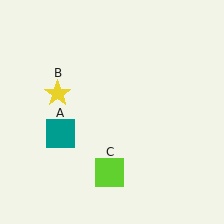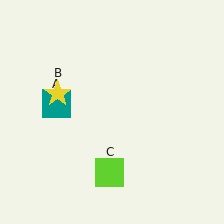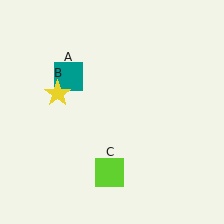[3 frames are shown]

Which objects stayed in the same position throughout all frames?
Yellow star (object B) and lime square (object C) remained stationary.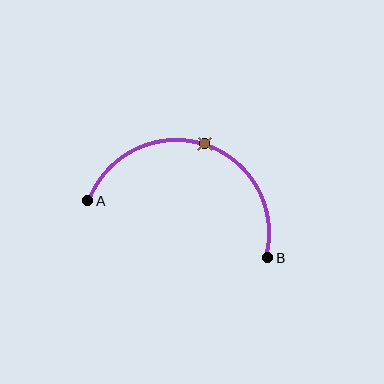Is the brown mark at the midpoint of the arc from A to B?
Yes. The brown mark lies on the arc at equal arc-length from both A and B — it is the arc midpoint.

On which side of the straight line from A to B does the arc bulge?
The arc bulges above the straight line connecting A and B.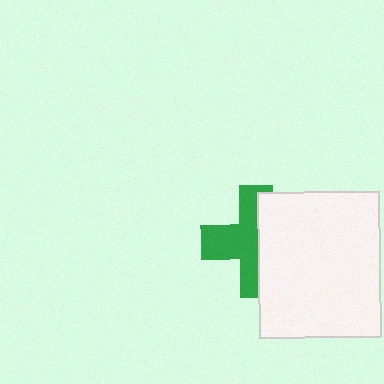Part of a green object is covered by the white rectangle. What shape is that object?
It is a cross.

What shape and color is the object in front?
The object in front is a white rectangle.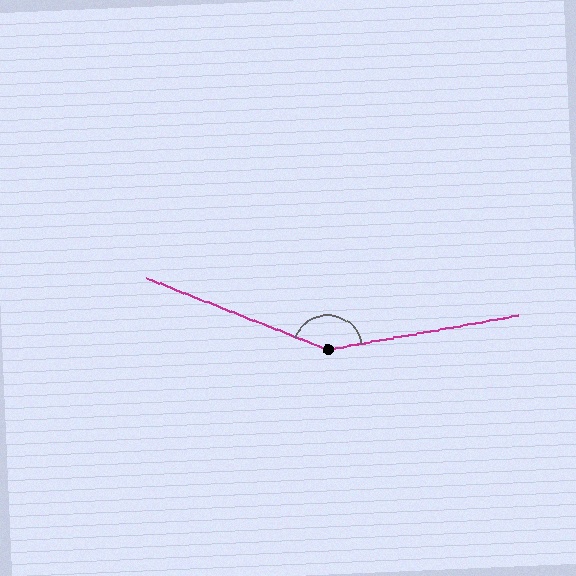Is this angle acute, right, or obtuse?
It is obtuse.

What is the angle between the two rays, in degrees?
Approximately 148 degrees.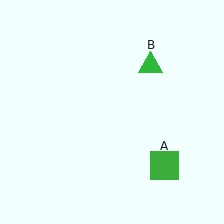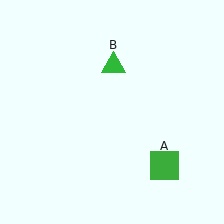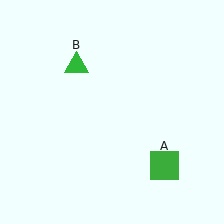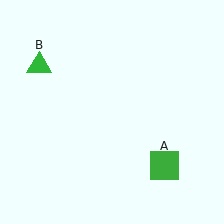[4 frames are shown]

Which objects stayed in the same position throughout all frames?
Green square (object A) remained stationary.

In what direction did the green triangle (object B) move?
The green triangle (object B) moved left.